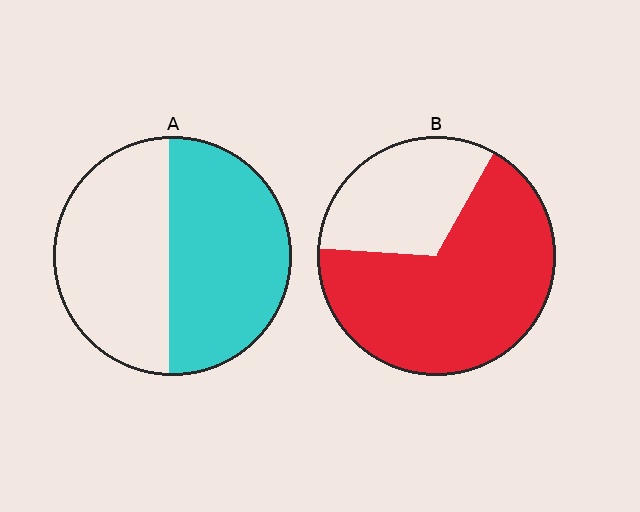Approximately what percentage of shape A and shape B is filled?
A is approximately 50% and B is approximately 70%.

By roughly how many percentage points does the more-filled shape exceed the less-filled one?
By roughly 15 percentage points (B over A).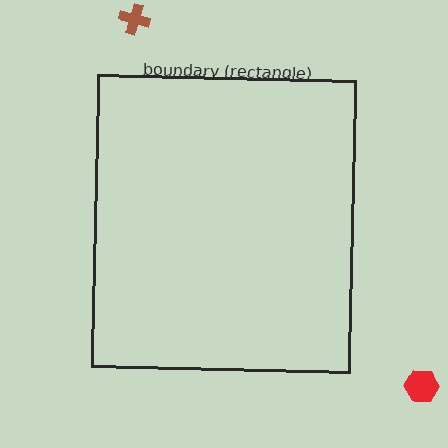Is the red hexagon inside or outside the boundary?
Outside.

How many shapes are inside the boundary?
0 inside, 2 outside.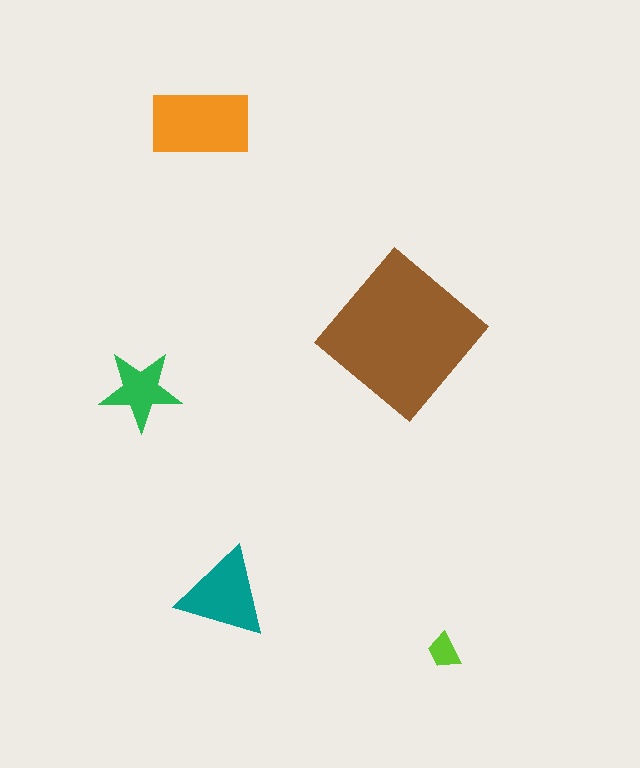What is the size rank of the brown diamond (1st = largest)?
1st.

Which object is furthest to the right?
The lime trapezoid is rightmost.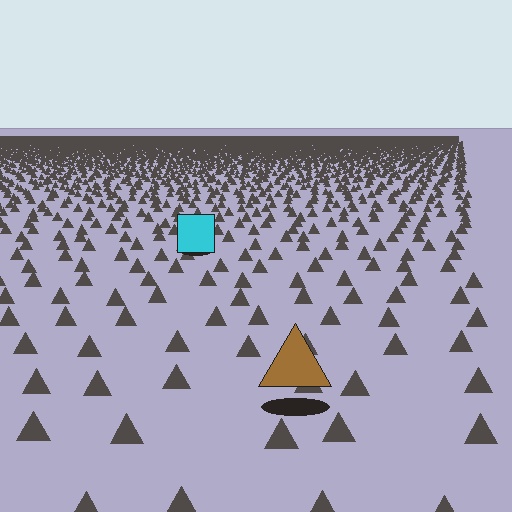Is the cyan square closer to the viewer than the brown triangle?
No. The brown triangle is closer — you can tell from the texture gradient: the ground texture is coarser near it.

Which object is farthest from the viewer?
The cyan square is farthest from the viewer. It appears smaller and the ground texture around it is denser.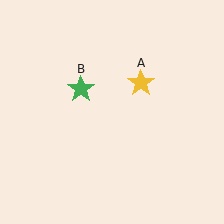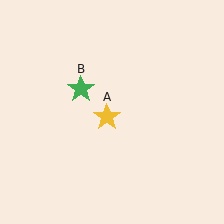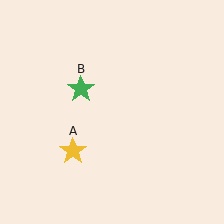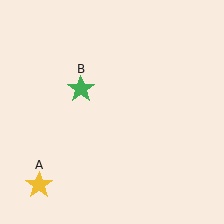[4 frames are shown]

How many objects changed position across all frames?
1 object changed position: yellow star (object A).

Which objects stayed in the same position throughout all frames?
Green star (object B) remained stationary.